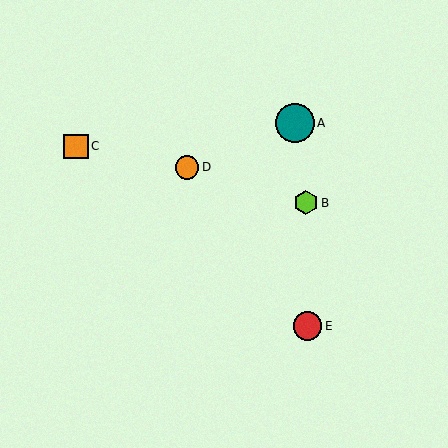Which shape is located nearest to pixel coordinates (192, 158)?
The orange circle (labeled D) at (187, 167) is nearest to that location.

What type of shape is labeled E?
Shape E is a red circle.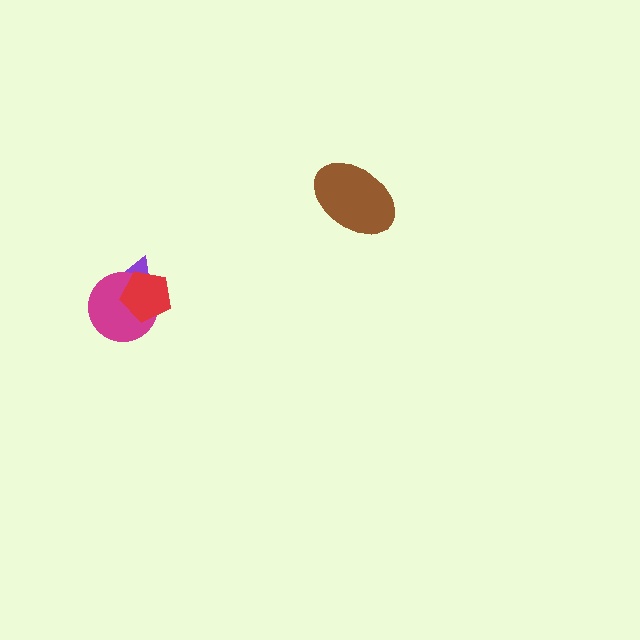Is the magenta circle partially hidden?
Yes, it is partially covered by another shape.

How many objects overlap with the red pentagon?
2 objects overlap with the red pentagon.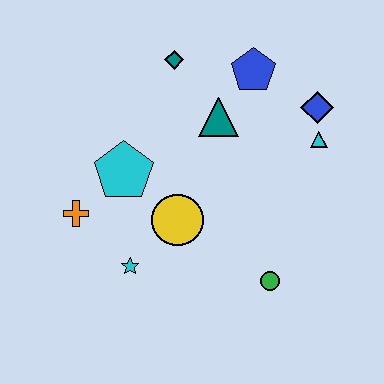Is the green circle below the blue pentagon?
Yes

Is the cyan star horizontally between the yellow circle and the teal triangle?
No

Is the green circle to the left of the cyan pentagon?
No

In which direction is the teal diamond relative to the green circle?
The teal diamond is above the green circle.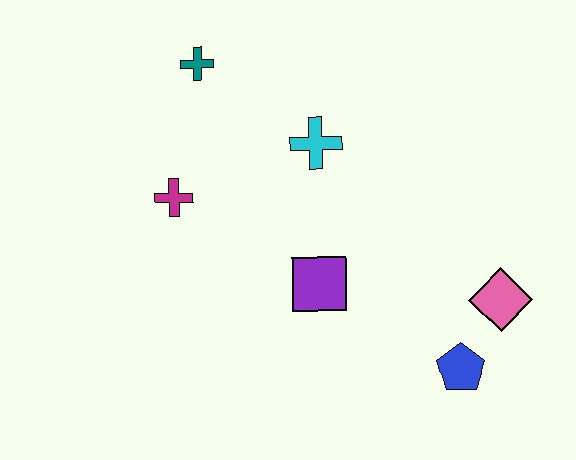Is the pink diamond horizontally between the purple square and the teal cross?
No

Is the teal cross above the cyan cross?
Yes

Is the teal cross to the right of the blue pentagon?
No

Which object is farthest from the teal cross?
The blue pentagon is farthest from the teal cross.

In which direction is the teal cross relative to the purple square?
The teal cross is above the purple square.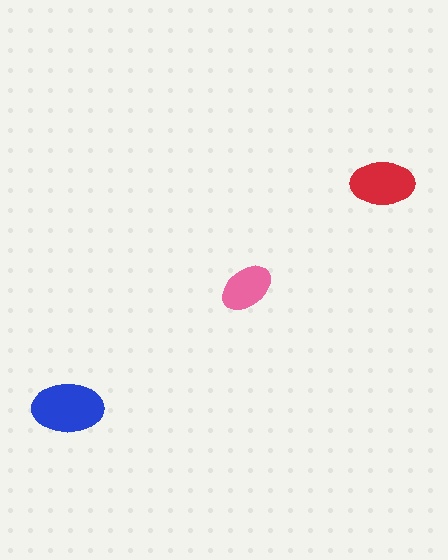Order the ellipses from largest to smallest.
the blue one, the red one, the pink one.